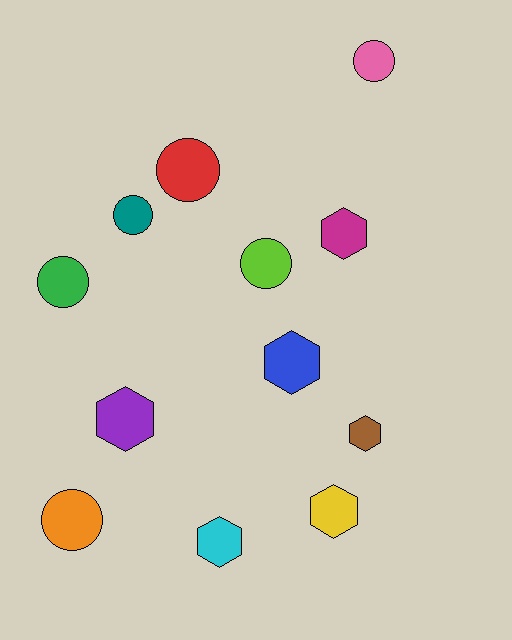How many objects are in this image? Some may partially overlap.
There are 12 objects.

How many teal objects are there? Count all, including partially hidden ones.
There is 1 teal object.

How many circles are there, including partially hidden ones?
There are 6 circles.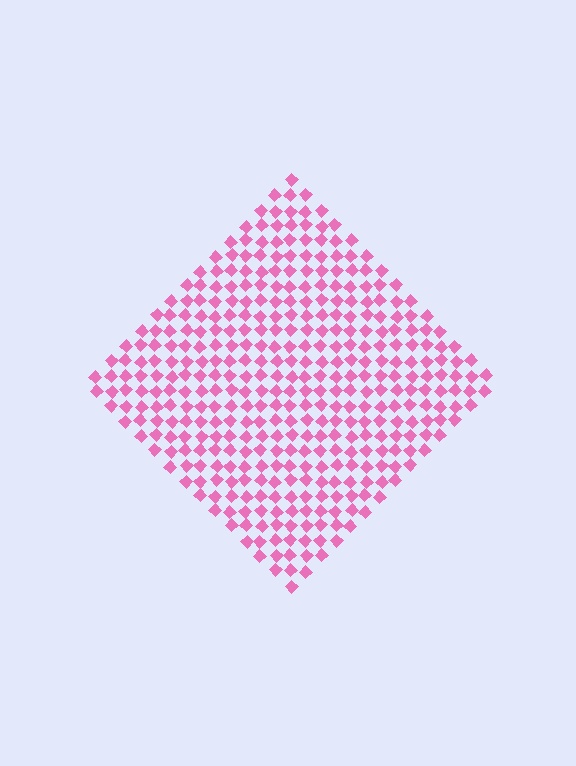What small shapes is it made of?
It is made of small diamonds.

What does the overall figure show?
The overall figure shows a diamond.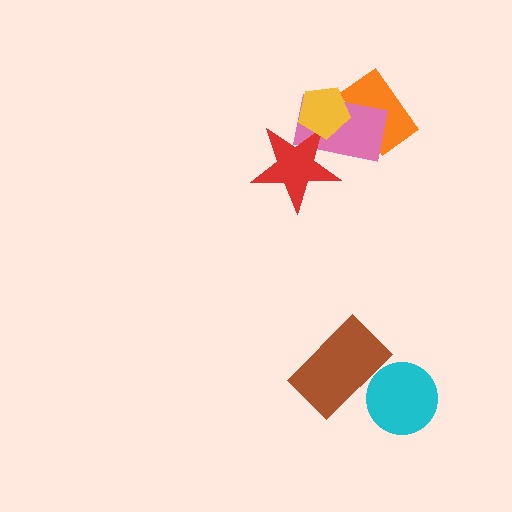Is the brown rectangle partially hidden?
Yes, it is partially covered by another shape.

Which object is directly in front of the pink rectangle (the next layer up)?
The red star is directly in front of the pink rectangle.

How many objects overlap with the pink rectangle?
3 objects overlap with the pink rectangle.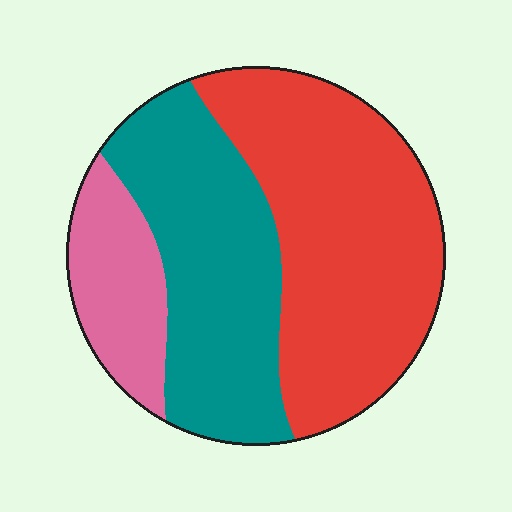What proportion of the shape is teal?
Teal takes up about three eighths (3/8) of the shape.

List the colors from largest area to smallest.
From largest to smallest: red, teal, pink.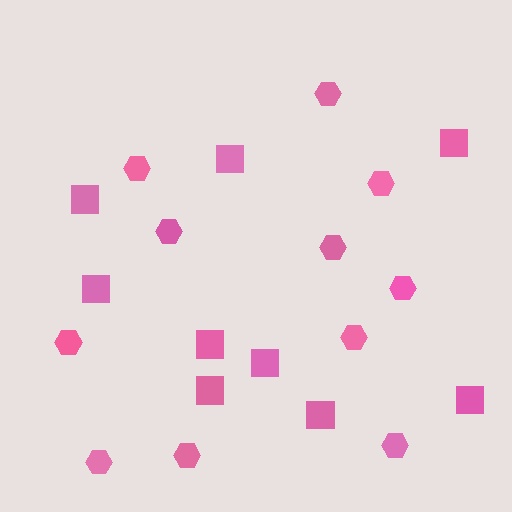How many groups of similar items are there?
There are 2 groups: one group of squares (9) and one group of hexagons (11).